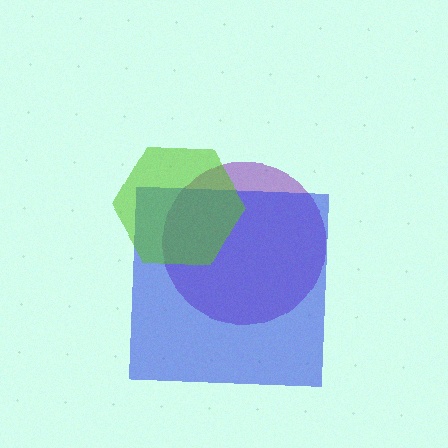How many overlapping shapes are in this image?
There are 3 overlapping shapes in the image.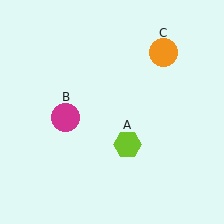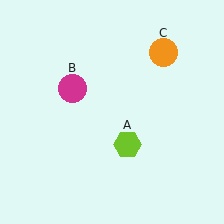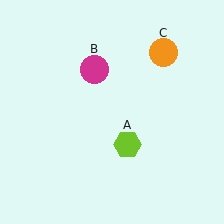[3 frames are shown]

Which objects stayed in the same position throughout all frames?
Lime hexagon (object A) and orange circle (object C) remained stationary.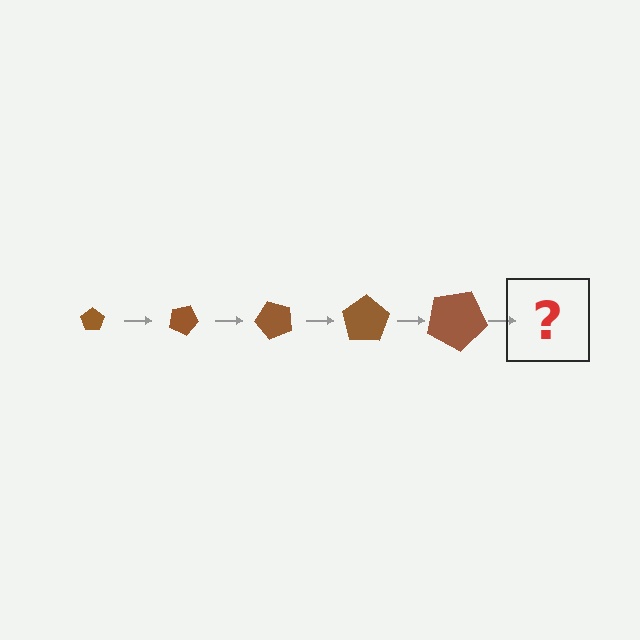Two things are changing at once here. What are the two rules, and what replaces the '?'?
The two rules are that the pentagon grows larger each step and it rotates 25 degrees each step. The '?' should be a pentagon, larger than the previous one and rotated 125 degrees from the start.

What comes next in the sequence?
The next element should be a pentagon, larger than the previous one and rotated 125 degrees from the start.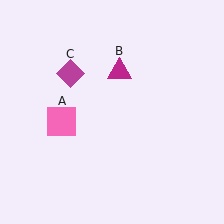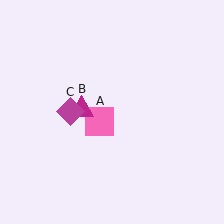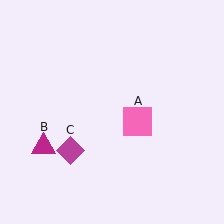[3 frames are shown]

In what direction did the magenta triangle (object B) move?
The magenta triangle (object B) moved down and to the left.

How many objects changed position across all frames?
3 objects changed position: pink square (object A), magenta triangle (object B), magenta diamond (object C).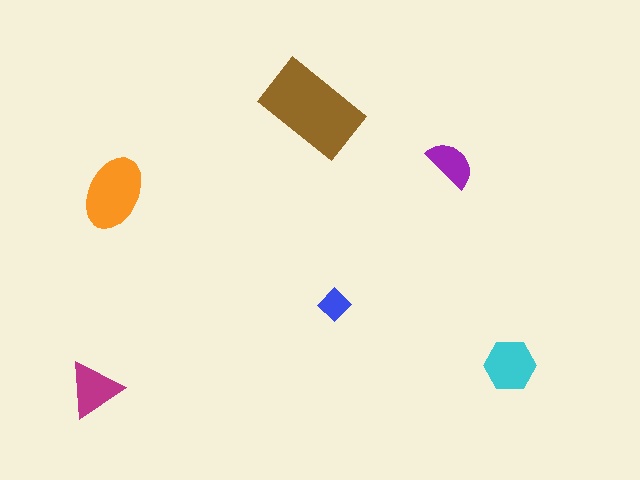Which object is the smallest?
The blue diamond.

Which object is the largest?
The brown rectangle.